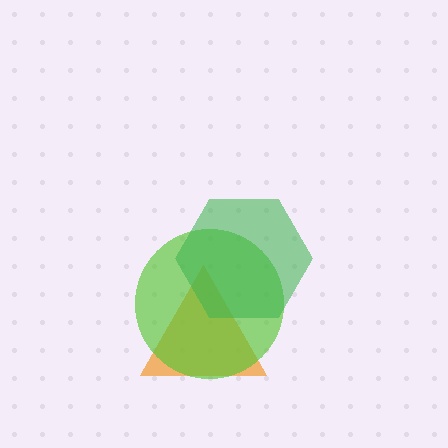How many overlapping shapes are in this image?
There are 3 overlapping shapes in the image.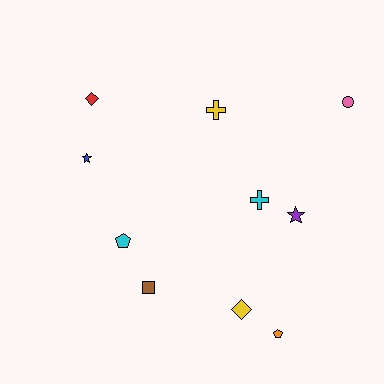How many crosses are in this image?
There are 2 crosses.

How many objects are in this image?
There are 10 objects.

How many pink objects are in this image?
There is 1 pink object.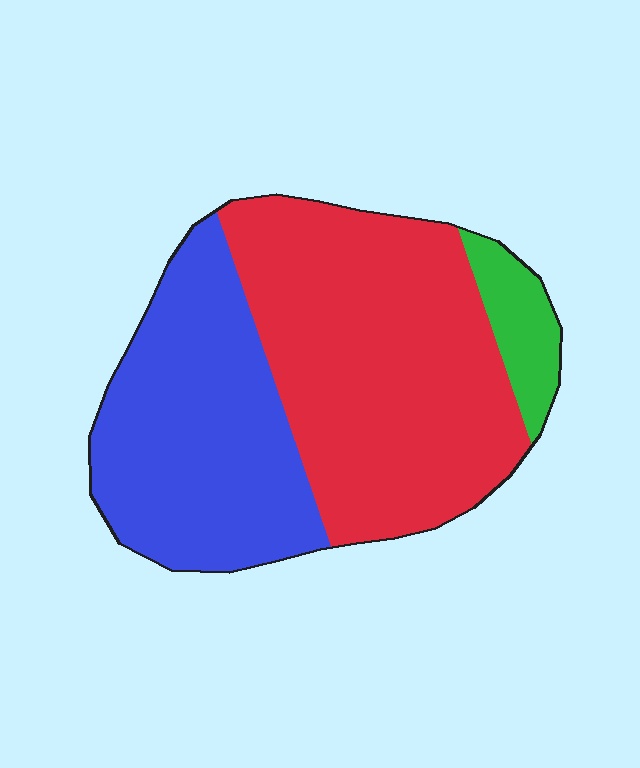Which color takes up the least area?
Green, at roughly 10%.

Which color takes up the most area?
Red, at roughly 55%.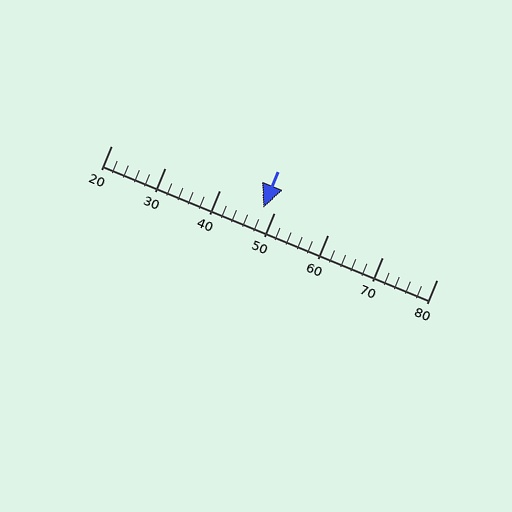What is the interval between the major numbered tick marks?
The major tick marks are spaced 10 units apart.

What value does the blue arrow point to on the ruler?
The blue arrow points to approximately 48.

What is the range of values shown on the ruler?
The ruler shows values from 20 to 80.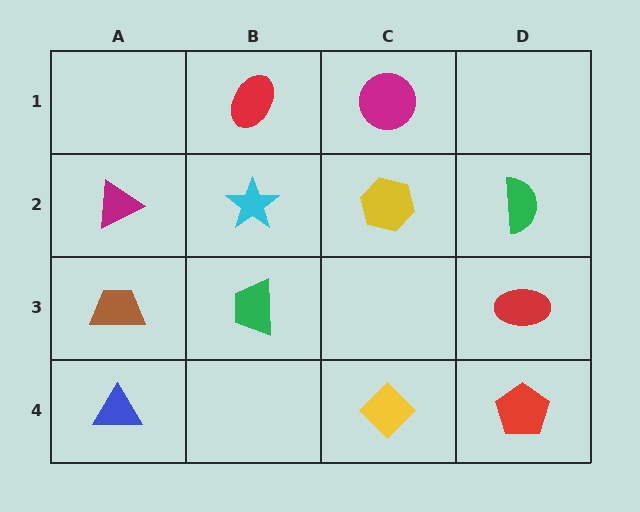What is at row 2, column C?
A yellow hexagon.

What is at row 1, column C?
A magenta circle.